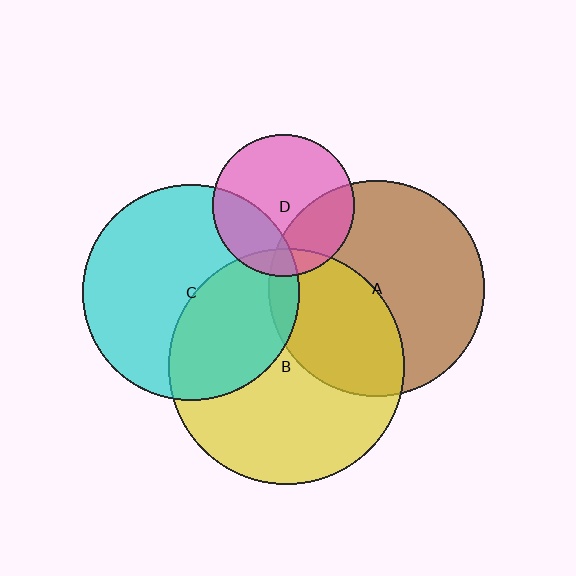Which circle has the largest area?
Circle B (yellow).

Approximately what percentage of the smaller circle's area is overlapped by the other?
Approximately 40%.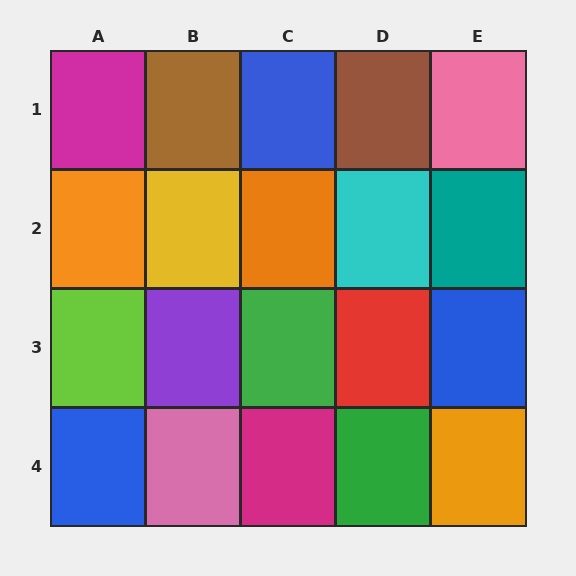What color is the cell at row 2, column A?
Orange.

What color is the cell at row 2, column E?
Teal.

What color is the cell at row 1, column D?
Brown.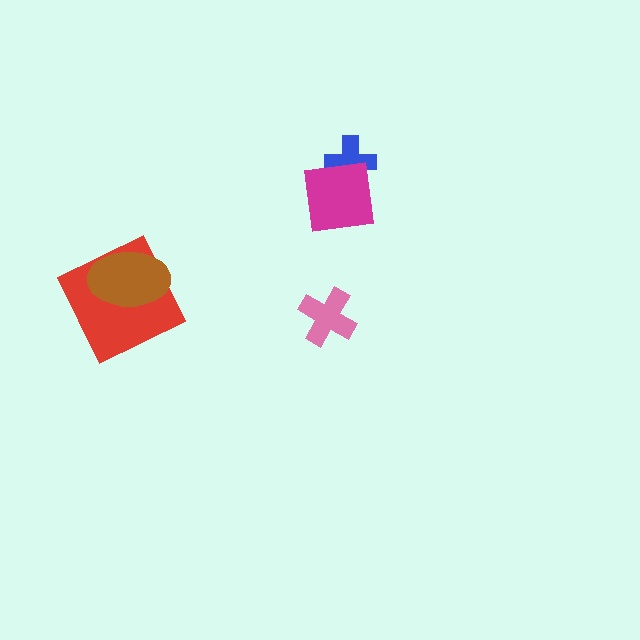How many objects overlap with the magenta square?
1 object overlaps with the magenta square.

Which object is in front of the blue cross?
The magenta square is in front of the blue cross.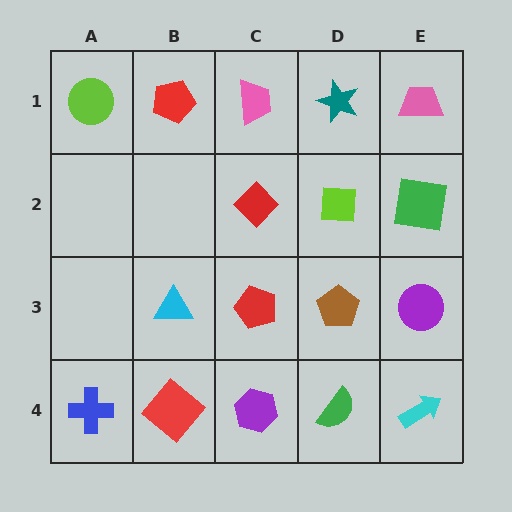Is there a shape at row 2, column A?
No, that cell is empty.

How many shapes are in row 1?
5 shapes.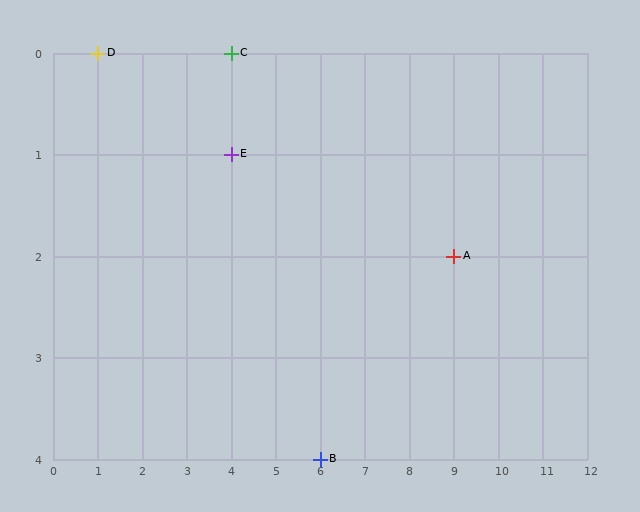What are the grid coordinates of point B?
Point B is at grid coordinates (6, 4).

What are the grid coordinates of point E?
Point E is at grid coordinates (4, 1).